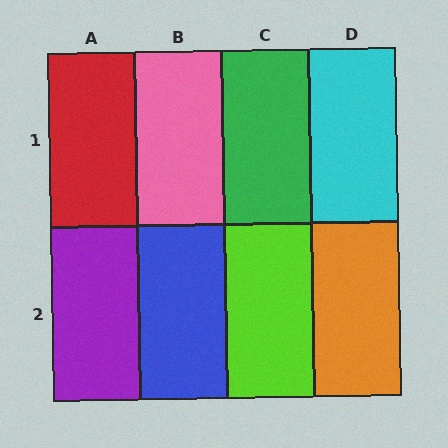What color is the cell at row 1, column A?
Red.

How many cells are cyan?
1 cell is cyan.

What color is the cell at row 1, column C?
Green.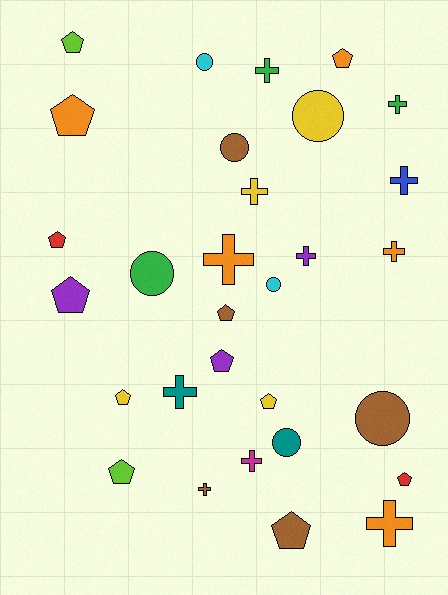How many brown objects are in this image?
There are 5 brown objects.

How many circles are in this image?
There are 7 circles.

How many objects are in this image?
There are 30 objects.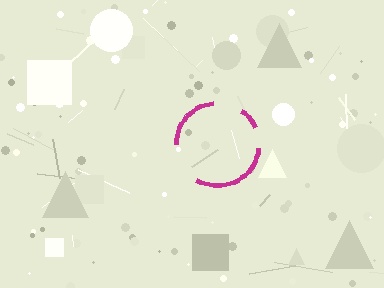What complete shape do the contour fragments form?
The contour fragments form a circle.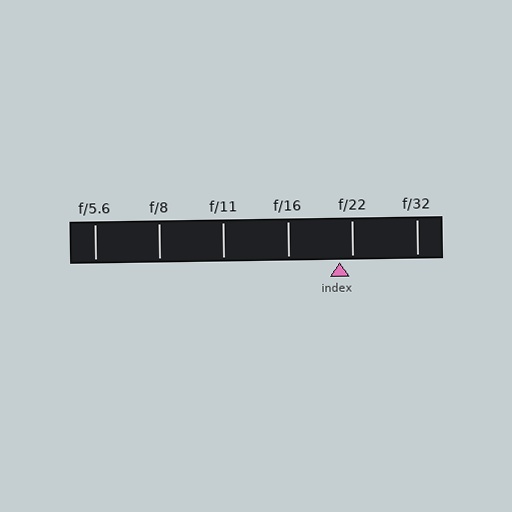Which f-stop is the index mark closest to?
The index mark is closest to f/22.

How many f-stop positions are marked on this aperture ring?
There are 6 f-stop positions marked.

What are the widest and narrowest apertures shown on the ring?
The widest aperture shown is f/5.6 and the narrowest is f/32.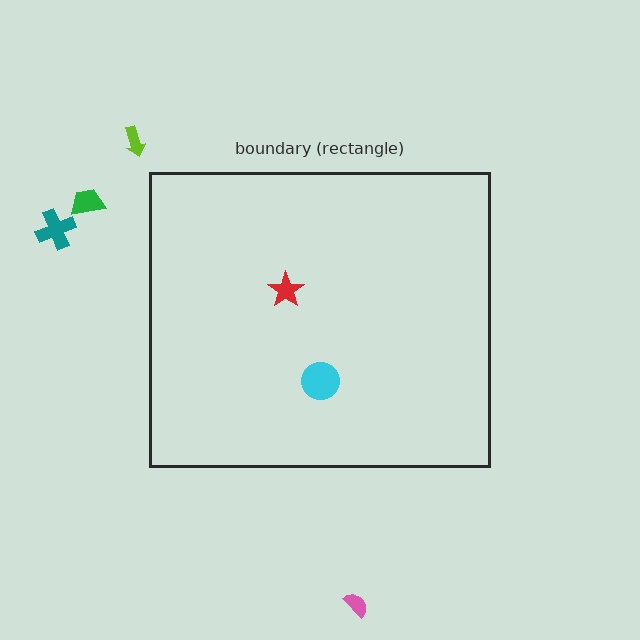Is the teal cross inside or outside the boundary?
Outside.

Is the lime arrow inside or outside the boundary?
Outside.